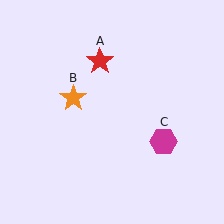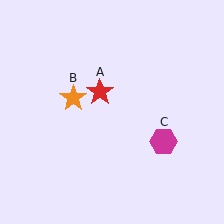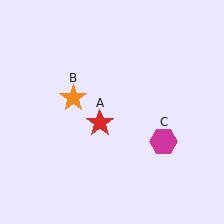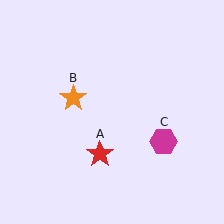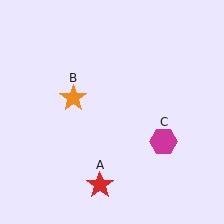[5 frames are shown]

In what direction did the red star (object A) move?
The red star (object A) moved down.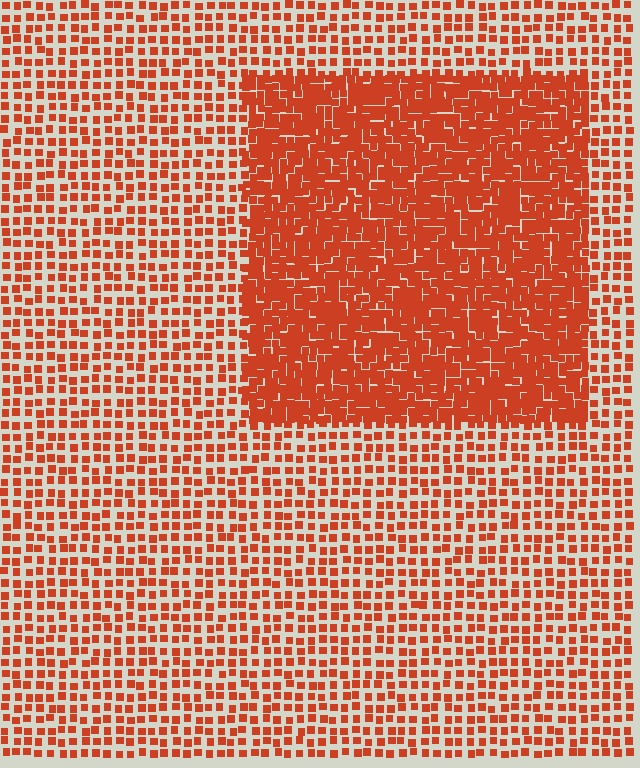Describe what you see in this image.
The image contains small red elements arranged at two different densities. A rectangle-shaped region is visible where the elements are more densely packed than the surrounding area.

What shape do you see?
I see a rectangle.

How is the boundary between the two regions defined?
The boundary is defined by a change in element density (approximately 2.3x ratio). All elements are the same color, size, and shape.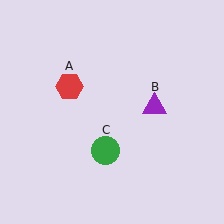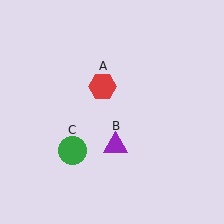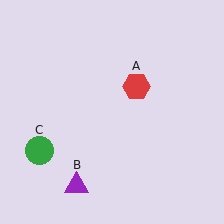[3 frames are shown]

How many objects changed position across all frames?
3 objects changed position: red hexagon (object A), purple triangle (object B), green circle (object C).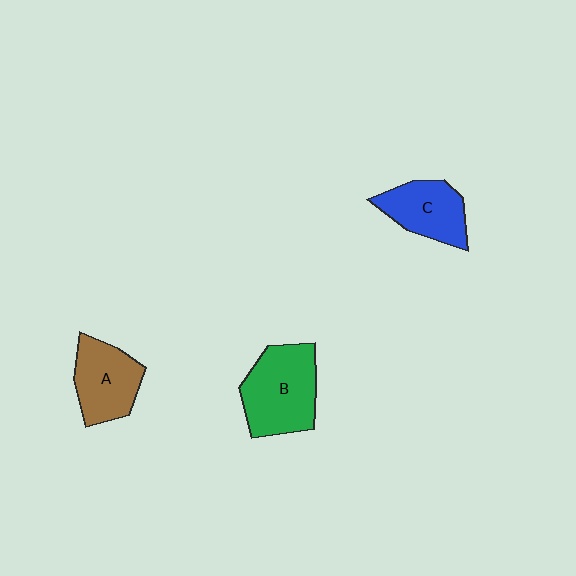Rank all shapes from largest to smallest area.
From largest to smallest: B (green), A (brown), C (blue).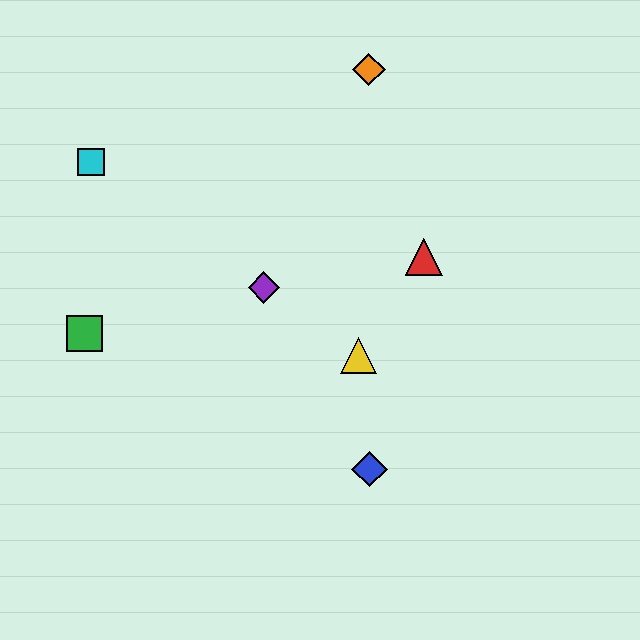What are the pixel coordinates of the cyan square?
The cyan square is at (91, 162).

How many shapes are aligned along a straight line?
3 shapes (the yellow triangle, the purple diamond, the cyan square) are aligned along a straight line.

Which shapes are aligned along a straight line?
The yellow triangle, the purple diamond, the cyan square are aligned along a straight line.